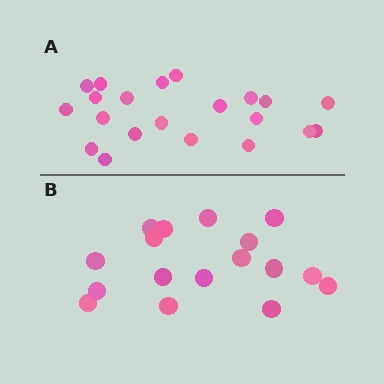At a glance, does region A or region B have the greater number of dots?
Region A (the top region) has more dots.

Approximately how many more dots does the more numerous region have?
Region A has about 4 more dots than region B.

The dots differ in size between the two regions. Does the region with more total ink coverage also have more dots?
No. Region B has more total ink coverage because its dots are larger, but region A actually contains more individual dots. Total area can be misleading — the number of items is what matters here.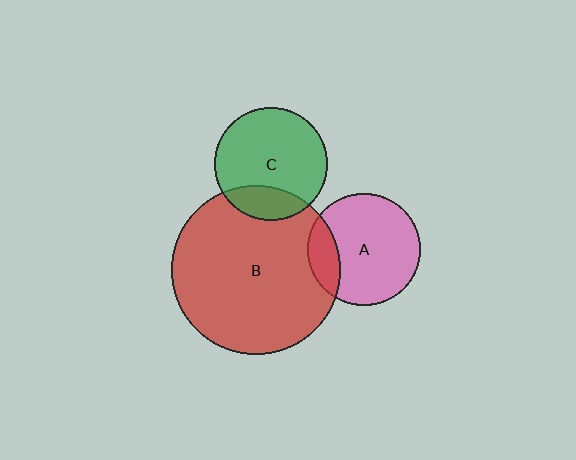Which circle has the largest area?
Circle B (red).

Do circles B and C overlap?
Yes.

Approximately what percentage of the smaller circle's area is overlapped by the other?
Approximately 20%.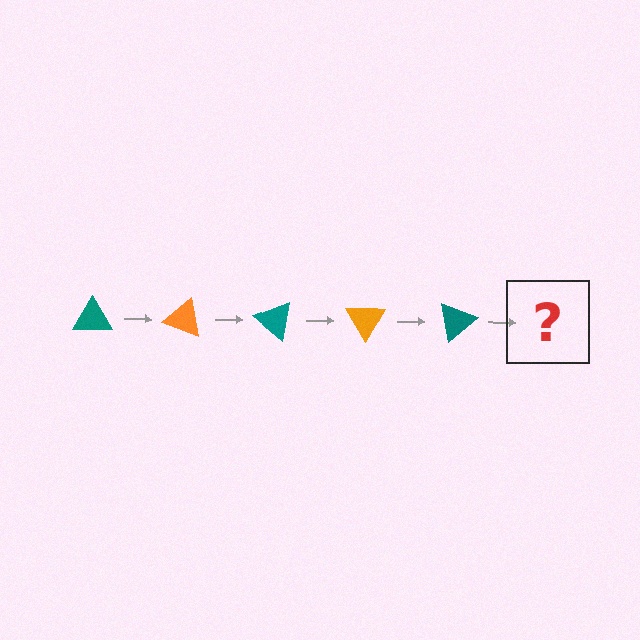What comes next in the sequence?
The next element should be an orange triangle, rotated 100 degrees from the start.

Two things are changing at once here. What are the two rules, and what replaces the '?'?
The two rules are that it rotates 20 degrees each step and the color cycles through teal and orange. The '?' should be an orange triangle, rotated 100 degrees from the start.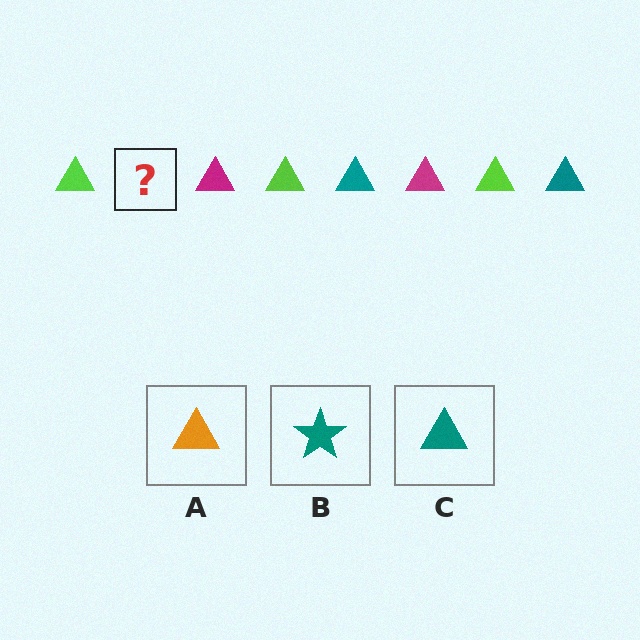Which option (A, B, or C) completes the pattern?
C.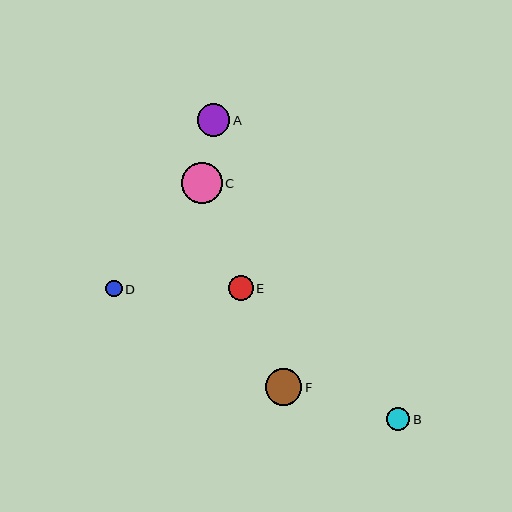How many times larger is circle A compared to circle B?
Circle A is approximately 1.4 times the size of circle B.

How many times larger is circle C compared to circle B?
Circle C is approximately 1.8 times the size of circle B.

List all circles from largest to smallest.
From largest to smallest: C, F, A, E, B, D.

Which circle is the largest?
Circle C is the largest with a size of approximately 41 pixels.